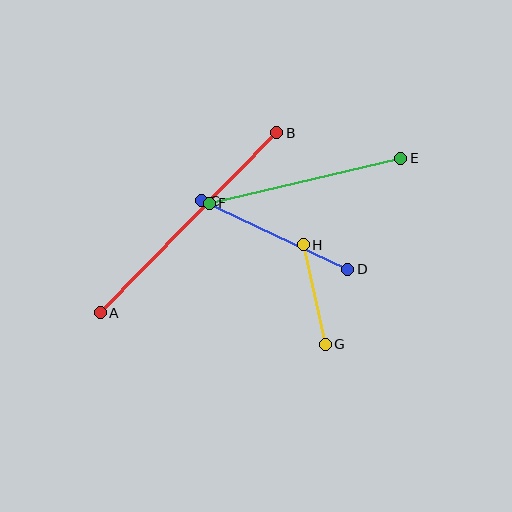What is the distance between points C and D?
The distance is approximately 162 pixels.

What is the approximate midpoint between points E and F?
The midpoint is at approximately (305, 181) pixels.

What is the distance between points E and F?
The distance is approximately 197 pixels.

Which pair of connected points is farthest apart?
Points A and B are farthest apart.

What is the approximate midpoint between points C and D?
The midpoint is at approximately (274, 235) pixels.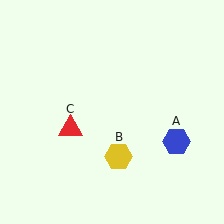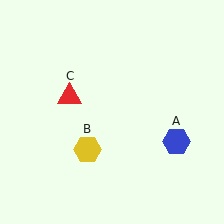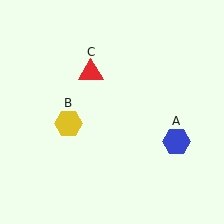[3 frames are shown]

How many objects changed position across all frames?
2 objects changed position: yellow hexagon (object B), red triangle (object C).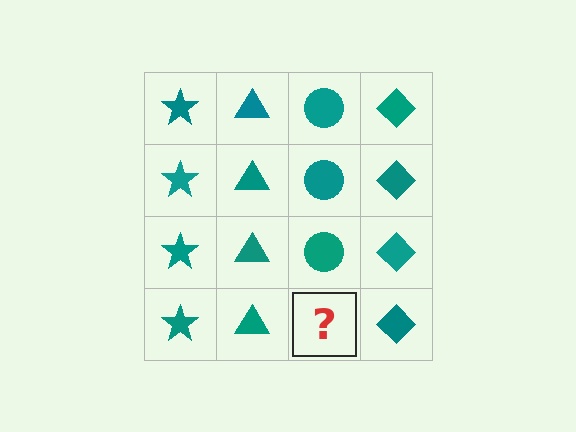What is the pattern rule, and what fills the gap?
The rule is that each column has a consistent shape. The gap should be filled with a teal circle.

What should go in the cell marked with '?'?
The missing cell should contain a teal circle.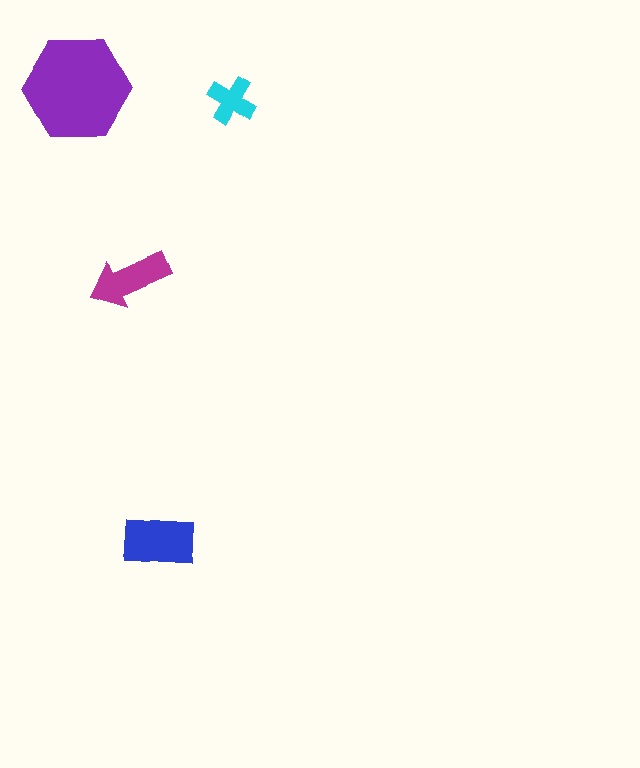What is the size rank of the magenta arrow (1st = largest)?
3rd.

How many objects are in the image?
There are 4 objects in the image.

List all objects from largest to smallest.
The purple hexagon, the blue rectangle, the magenta arrow, the cyan cross.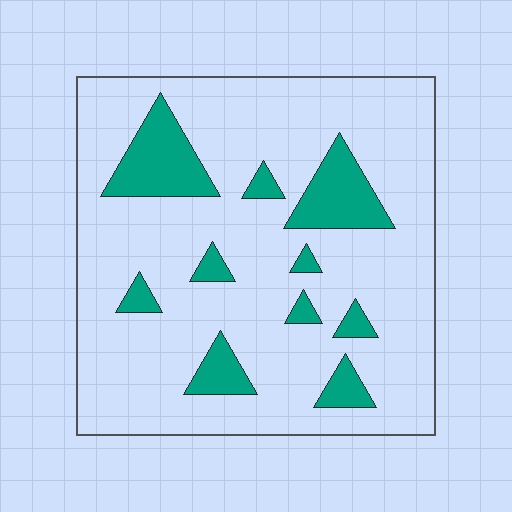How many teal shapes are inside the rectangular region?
10.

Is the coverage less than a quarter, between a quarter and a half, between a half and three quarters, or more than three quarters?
Less than a quarter.